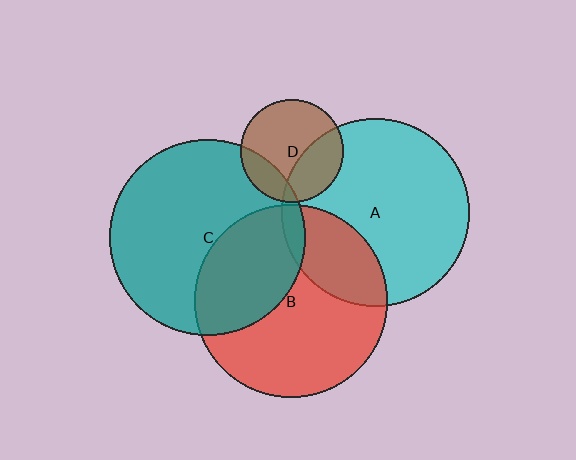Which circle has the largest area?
Circle C (teal).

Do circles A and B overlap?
Yes.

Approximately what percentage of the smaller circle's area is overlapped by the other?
Approximately 25%.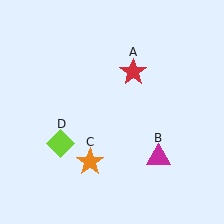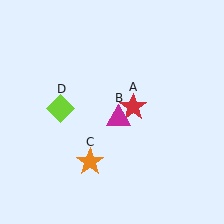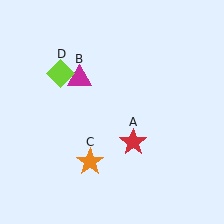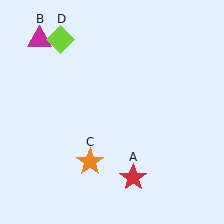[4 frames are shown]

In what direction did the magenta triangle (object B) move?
The magenta triangle (object B) moved up and to the left.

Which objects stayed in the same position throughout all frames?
Orange star (object C) remained stationary.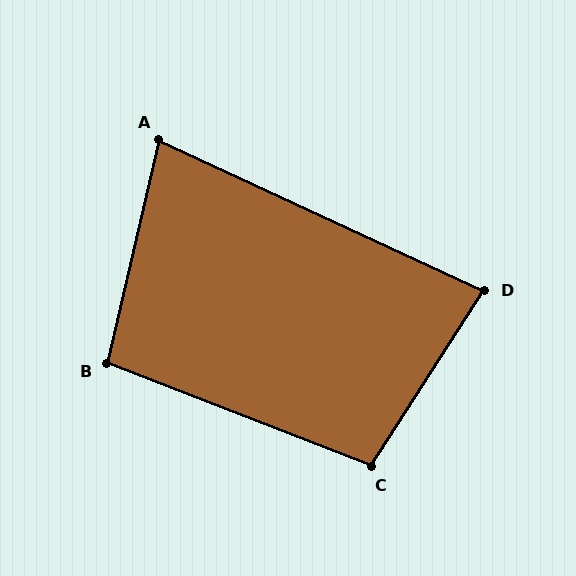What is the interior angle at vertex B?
Approximately 98 degrees (obtuse).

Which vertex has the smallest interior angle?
A, at approximately 78 degrees.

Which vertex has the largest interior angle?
C, at approximately 102 degrees.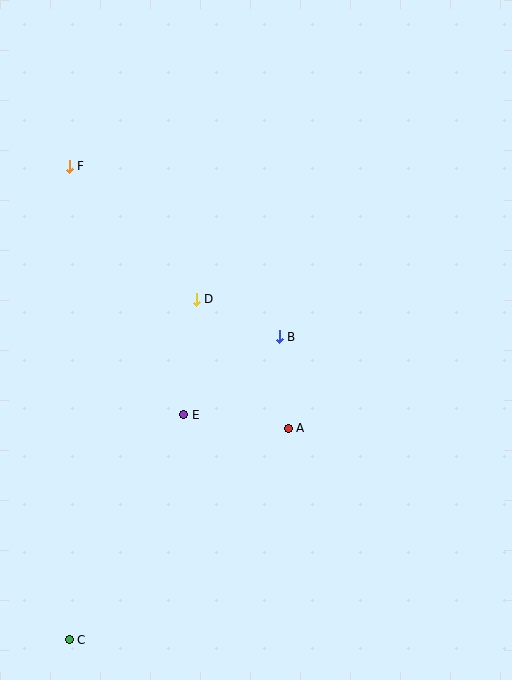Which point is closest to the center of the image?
Point B at (279, 337) is closest to the center.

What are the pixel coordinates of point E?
Point E is at (184, 415).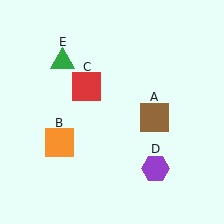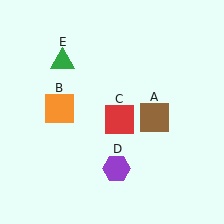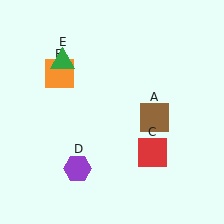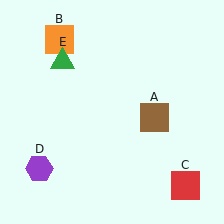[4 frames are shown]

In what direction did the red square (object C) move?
The red square (object C) moved down and to the right.